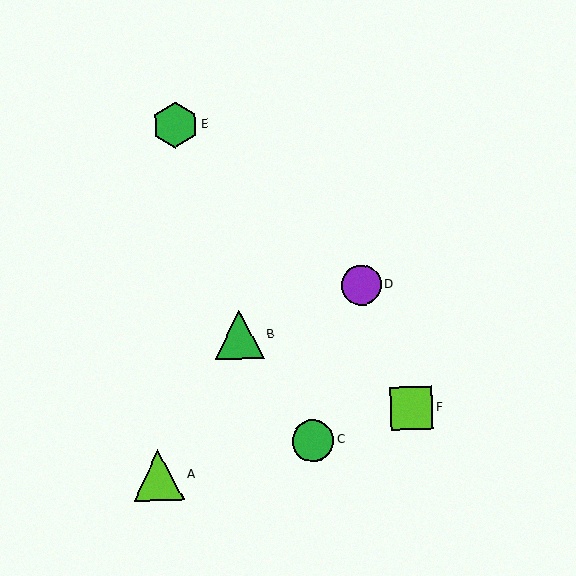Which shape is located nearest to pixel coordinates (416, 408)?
The lime square (labeled F) at (411, 408) is nearest to that location.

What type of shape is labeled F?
Shape F is a lime square.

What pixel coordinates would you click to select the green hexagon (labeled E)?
Click at (175, 125) to select the green hexagon E.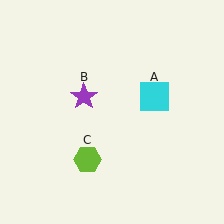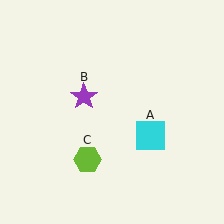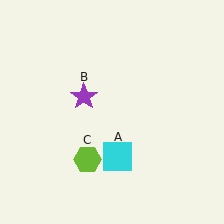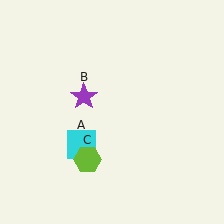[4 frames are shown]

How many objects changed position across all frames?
1 object changed position: cyan square (object A).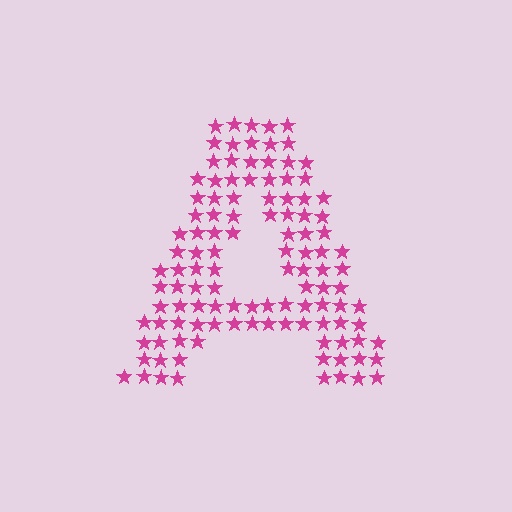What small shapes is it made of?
It is made of small stars.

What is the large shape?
The large shape is the letter A.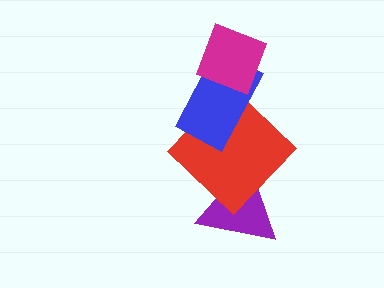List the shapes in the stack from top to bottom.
From top to bottom: the magenta diamond, the blue rectangle, the red diamond, the purple triangle.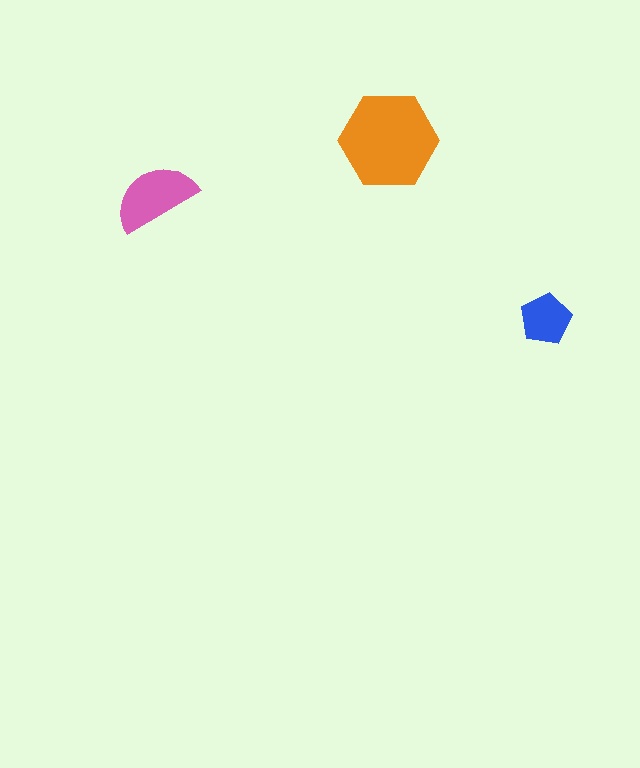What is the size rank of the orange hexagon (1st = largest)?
1st.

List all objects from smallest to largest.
The blue pentagon, the pink semicircle, the orange hexagon.